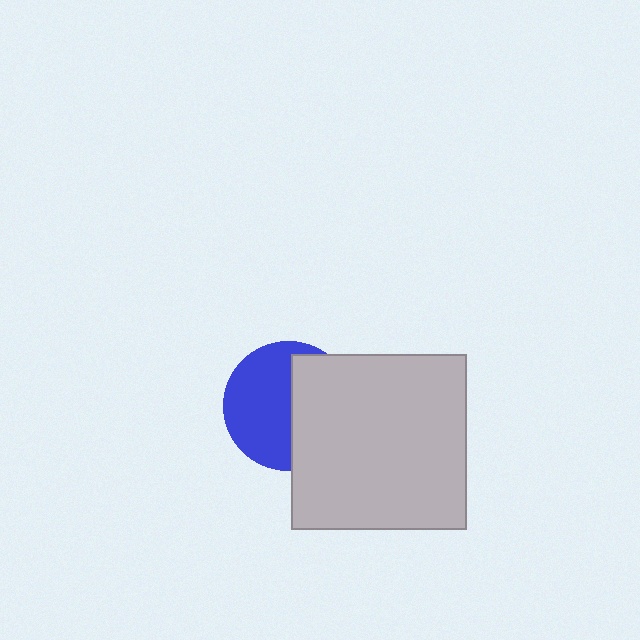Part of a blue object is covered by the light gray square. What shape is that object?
It is a circle.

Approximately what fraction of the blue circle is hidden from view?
Roughly 45% of the blue circle is hidden behind the light gray square.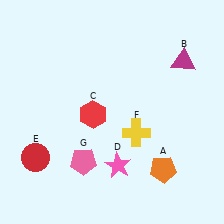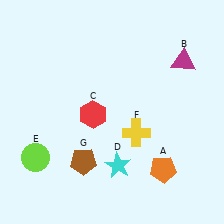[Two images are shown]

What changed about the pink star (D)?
In Image 1, D is pink. In Image 2, it changed to cyan.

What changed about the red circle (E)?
In Image 1, E is red. In Image 2, it changed to lime.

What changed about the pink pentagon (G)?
In Image 1, G is pink. In Image 2, it changed to brown.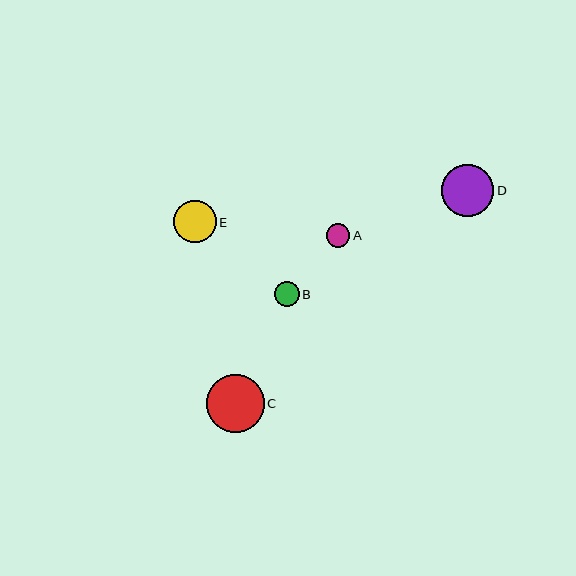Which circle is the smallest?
Circle A is the smallest with a size of approximately 24 pixels.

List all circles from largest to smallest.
From largest to smallest: C, D, E, B, A.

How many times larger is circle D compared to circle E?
Circle D is approximately 1.2 times the size of circle E.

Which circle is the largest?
Circle C is the largest with a size of approximately 58 pixels.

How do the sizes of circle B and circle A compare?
Circle B and circle A are approximately the same size.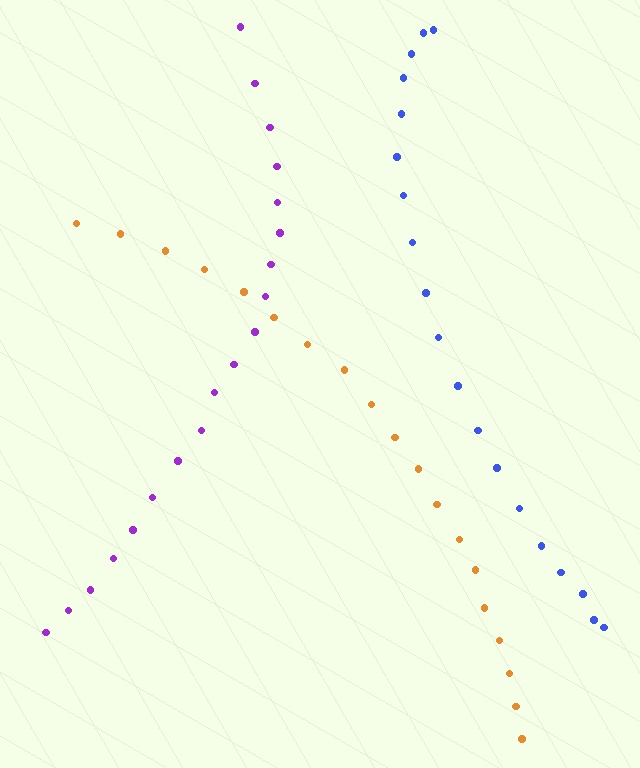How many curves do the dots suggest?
There are 3 distinct paths.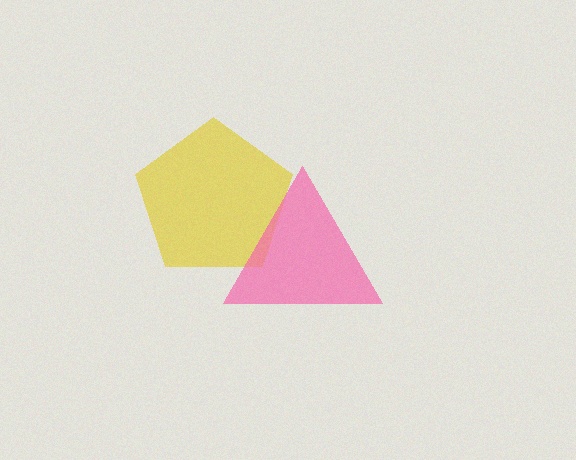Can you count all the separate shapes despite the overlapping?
Yes, there are 2 separate shapes.